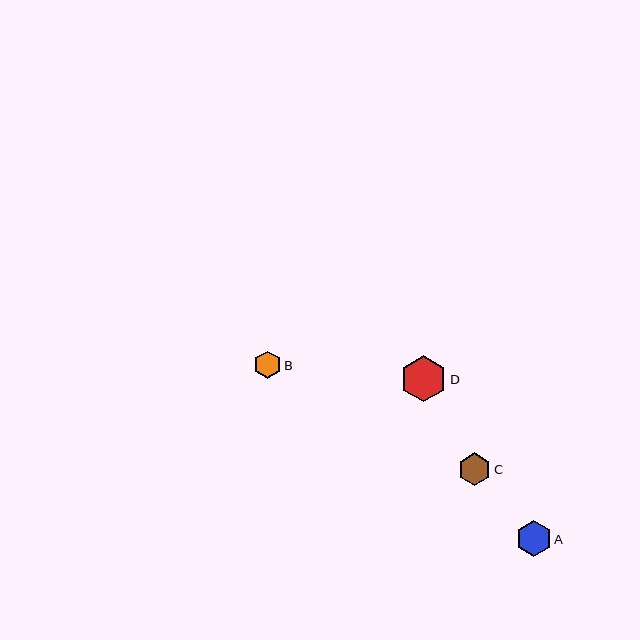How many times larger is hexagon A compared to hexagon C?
Hexagon A is approximately 1.1 times the size of hexagon C.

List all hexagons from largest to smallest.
From largest to smallest: D, A, C, B.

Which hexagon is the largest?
Hexagon D is the largest with a size of approximately 46 pixels.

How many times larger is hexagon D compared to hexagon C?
Hexagon D is approximately 1.4 times the size of hexagon C.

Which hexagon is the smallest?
Hexagon B is the smallest with a size of approximately 28 pixels.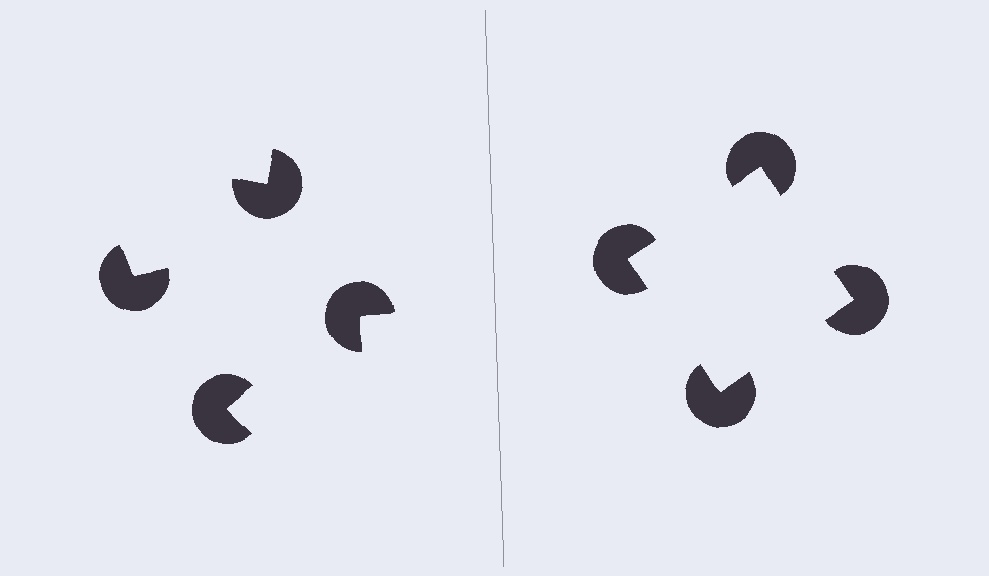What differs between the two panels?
The pac-man discs are positioned identically on both sides; only the wedge orientations differ. On the right they align to a square; on the left they are misaligned.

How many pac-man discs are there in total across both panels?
8 — 4 on each side.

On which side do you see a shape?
An illusory square appears on the right side. On the left side the wedge cuts are rotated, so no coherent shape forms.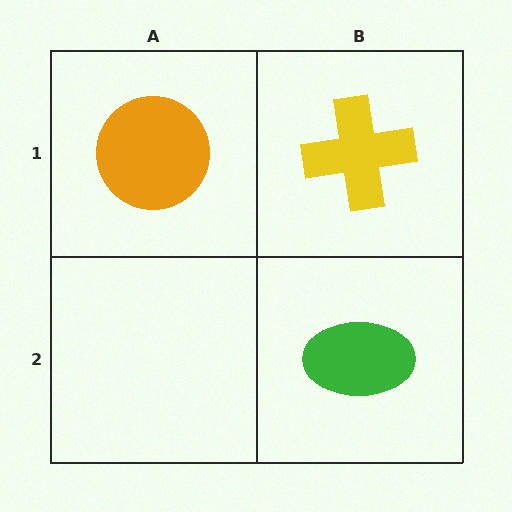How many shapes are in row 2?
1 shape.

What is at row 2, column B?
A green ellipse.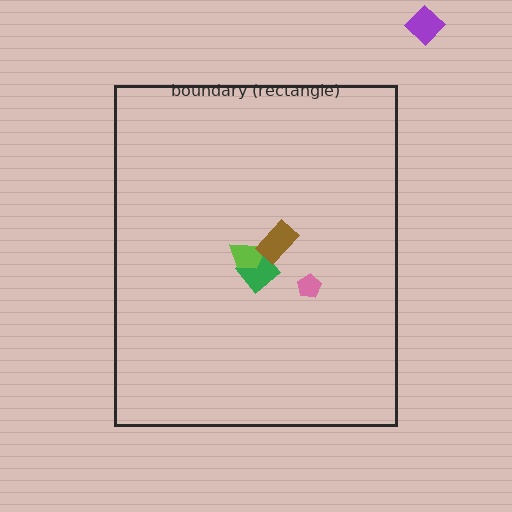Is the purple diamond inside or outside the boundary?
Outside.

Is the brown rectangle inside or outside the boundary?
Inside.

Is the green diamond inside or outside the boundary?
Inside.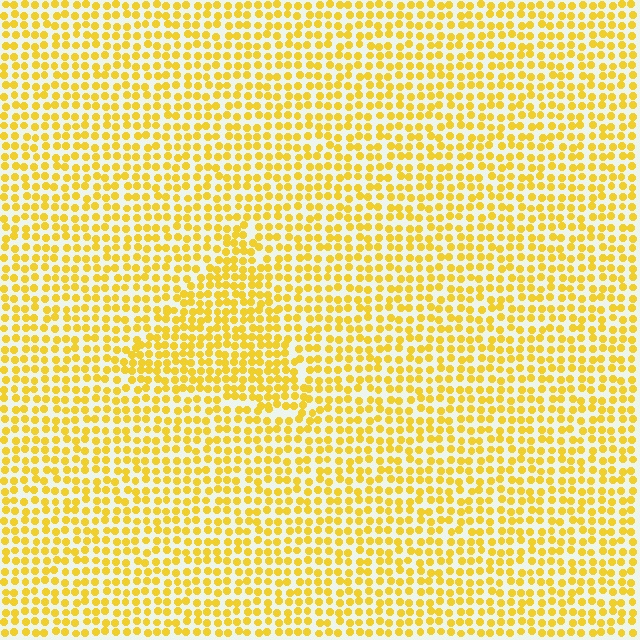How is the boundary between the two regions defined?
The boundary is defined by a change in element density (approximately 1.4x ratio). All elements are the same color, size, and shape.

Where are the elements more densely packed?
The elements are more densely packed inside the triangle boundary.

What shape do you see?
I see a triangle.